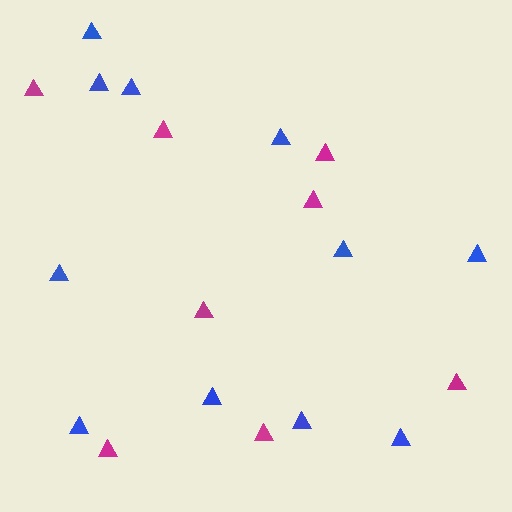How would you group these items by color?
There are 2 groups: one group of magenta triangles (8) and one group of blue triangles (11).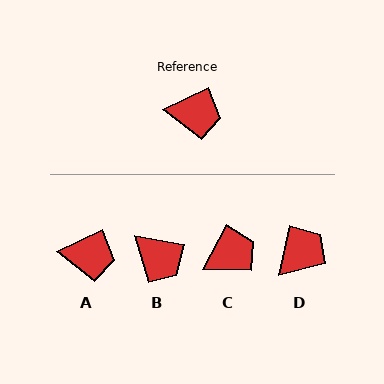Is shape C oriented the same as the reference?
No, it is off by about 37 degrees.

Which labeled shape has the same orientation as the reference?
A.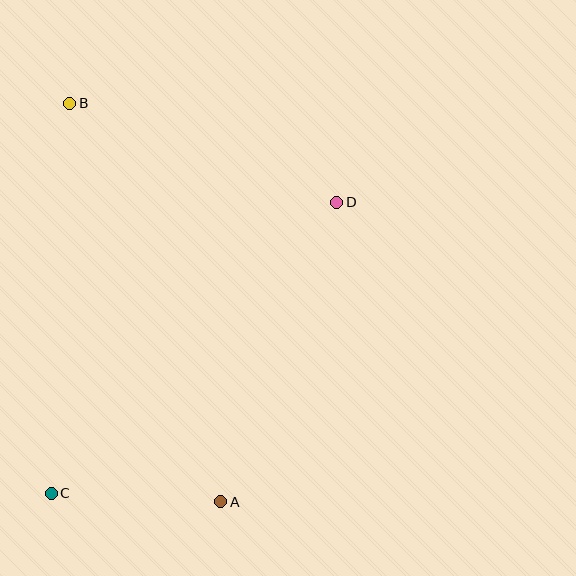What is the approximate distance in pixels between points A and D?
The distance between A and D is approximately 321 pixels.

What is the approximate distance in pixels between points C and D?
The distance between C and D is approximately 408 pixels.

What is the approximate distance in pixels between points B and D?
The distance between B and D is approximately 285 pixels.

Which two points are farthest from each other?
Points A and B are farthest from each other.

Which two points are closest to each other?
Points A and C are closest to each other.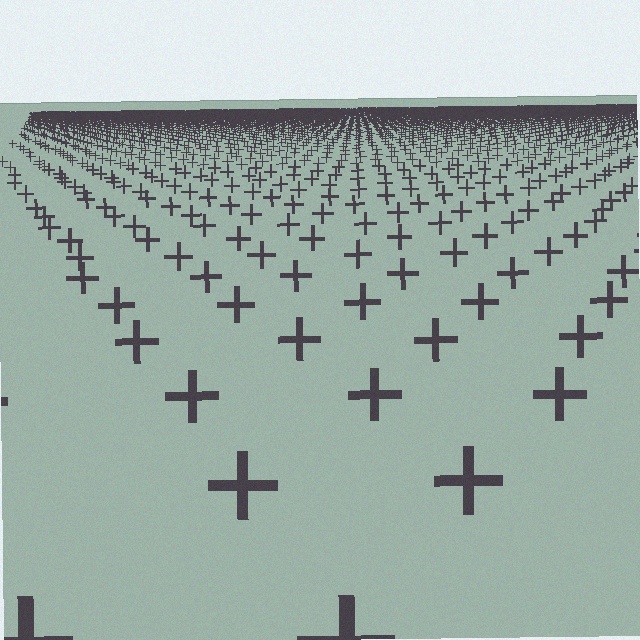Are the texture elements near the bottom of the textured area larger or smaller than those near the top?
Larger. Near the bottom, elements are closer to the viewer and appear at a bigger on-screen size.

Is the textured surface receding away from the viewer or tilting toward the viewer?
The surface is receding away from the viewer. Texture elements get smaller and denser toward the top.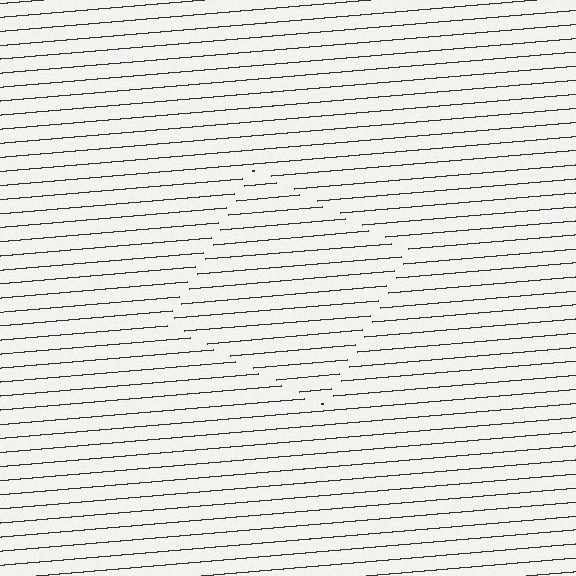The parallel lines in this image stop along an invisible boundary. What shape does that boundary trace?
An illusory square. The interior of the shape contains the same grating, shifted by half a period — the contour is defined by the phase discontinuity where line-ends from the inner and outer gratings abut.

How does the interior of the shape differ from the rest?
The interior of the shape contains the same grating, shifted by half a period — the contour is defined by the phase discontinuity where line-ends from the inner and outer gratings abut.